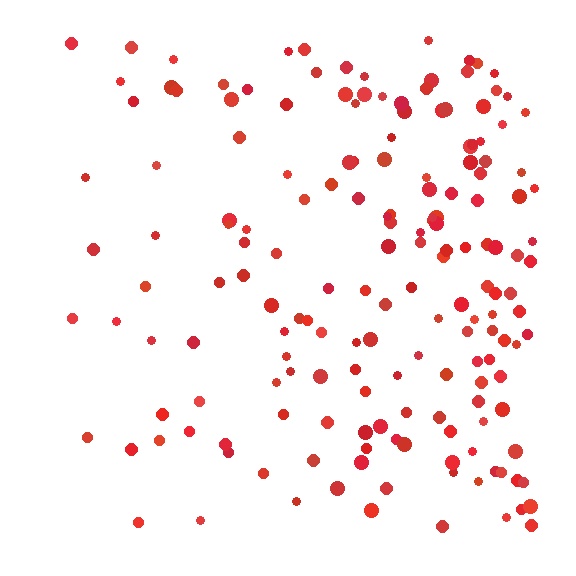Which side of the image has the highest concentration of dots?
The right.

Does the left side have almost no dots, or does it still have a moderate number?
Still a moderate number, just noticeably fewer than the right.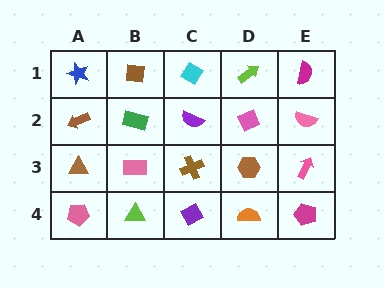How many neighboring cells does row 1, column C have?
3.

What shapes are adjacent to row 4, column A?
A brown triangle (row 3, column A), a lime triangle (row 4, column B).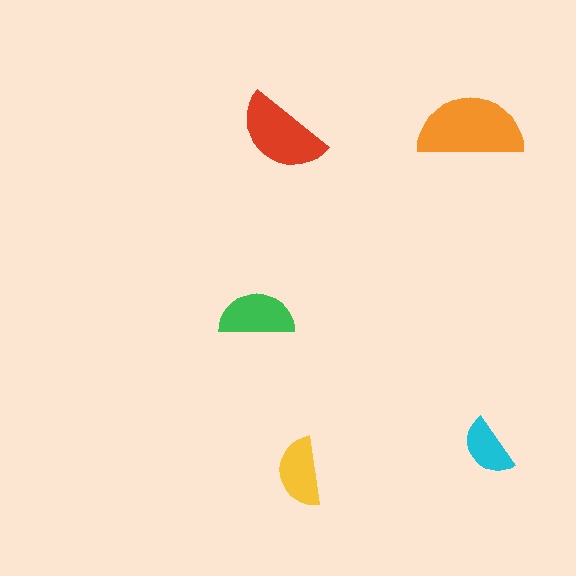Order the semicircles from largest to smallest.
the orange one, the red one, the green one, the yellow one, the cyan one.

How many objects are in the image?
There are 5 objects in the image.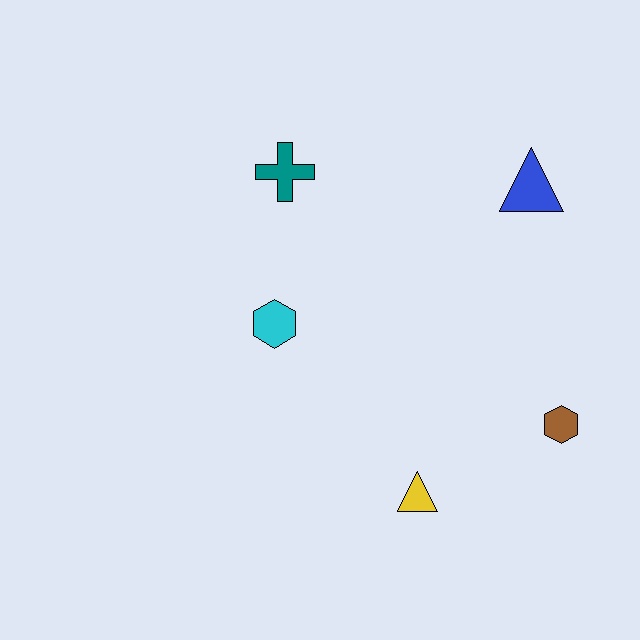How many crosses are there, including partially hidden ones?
There is 1 cross.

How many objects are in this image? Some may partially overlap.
There are 5 objects.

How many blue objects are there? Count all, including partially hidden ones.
There is 1 blue object.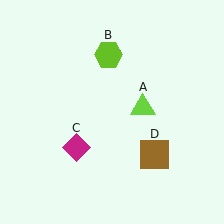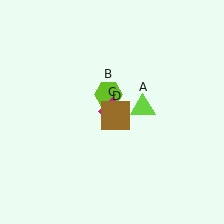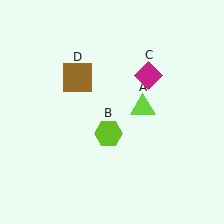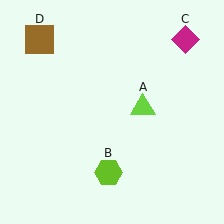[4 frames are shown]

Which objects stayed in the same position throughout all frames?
Lime triangle (object A) remained stationary.